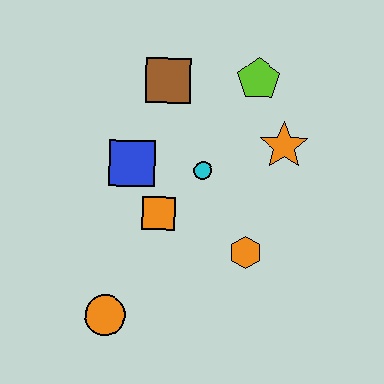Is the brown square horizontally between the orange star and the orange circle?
Yes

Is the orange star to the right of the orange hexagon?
Yes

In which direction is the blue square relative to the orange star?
The blue square is to the left of the orange star.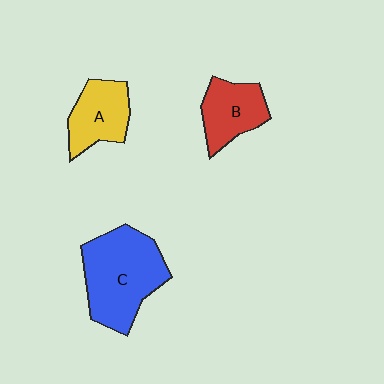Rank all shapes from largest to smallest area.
From largest to smallest: C (blue), A (yellow), B (red).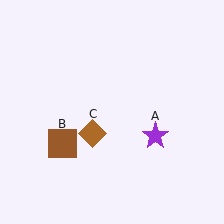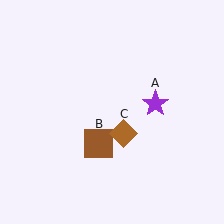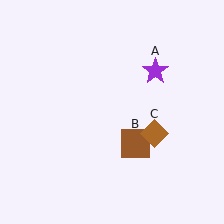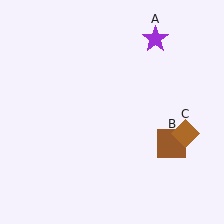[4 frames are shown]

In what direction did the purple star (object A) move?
The purple star (object A) moved up.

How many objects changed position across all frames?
3 objects changed position: purple star (object A), brown square (object B), brown diamond (object C).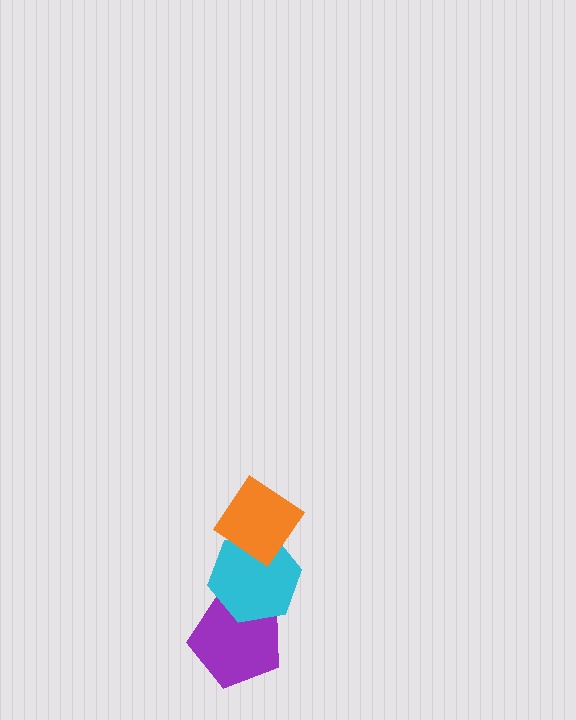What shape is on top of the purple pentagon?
The cyan hexagon is on top of the purple pentagon.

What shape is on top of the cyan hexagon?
The orange diamond is on top of the cyan hexagon.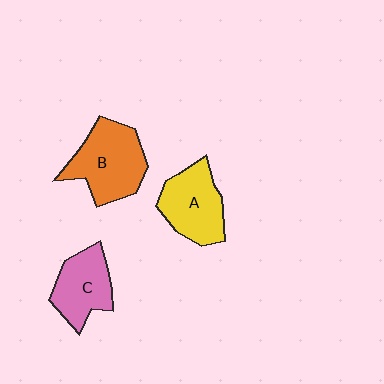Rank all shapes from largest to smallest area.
From largest to smallest: B (orange), A (yellow), C (pink).